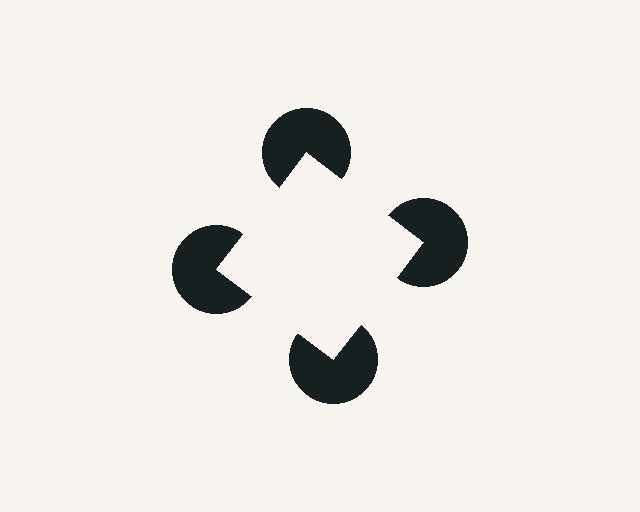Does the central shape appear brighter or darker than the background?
It typically appears slightly brighter than the background, even though no actual brightness change is drawn.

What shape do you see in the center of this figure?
An illusory square — its edges are inferred from the aligned wedge cuts in the pac-man discs, not physically drawn.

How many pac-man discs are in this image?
There are 4 — one at each vertex of the illusory square.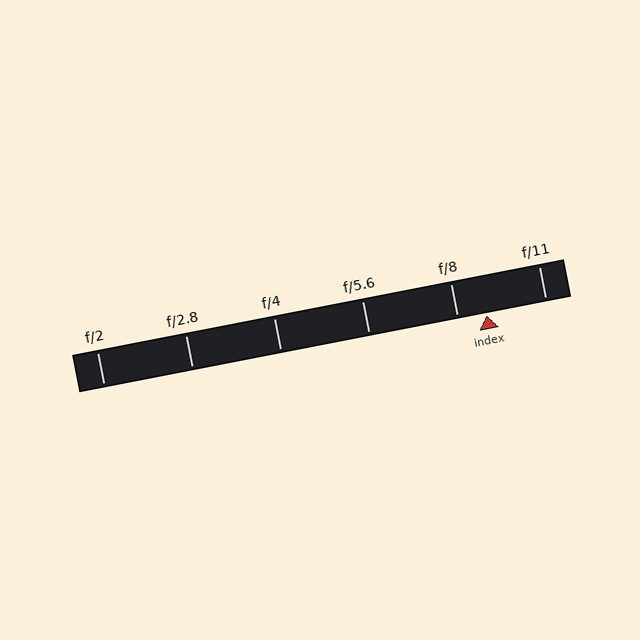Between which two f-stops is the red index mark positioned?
The index mark is between f/8 and f/11.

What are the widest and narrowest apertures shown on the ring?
The widest aperture shown is f/2 and the narrowest is f/11.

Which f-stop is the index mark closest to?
The index mark is closest to f/8.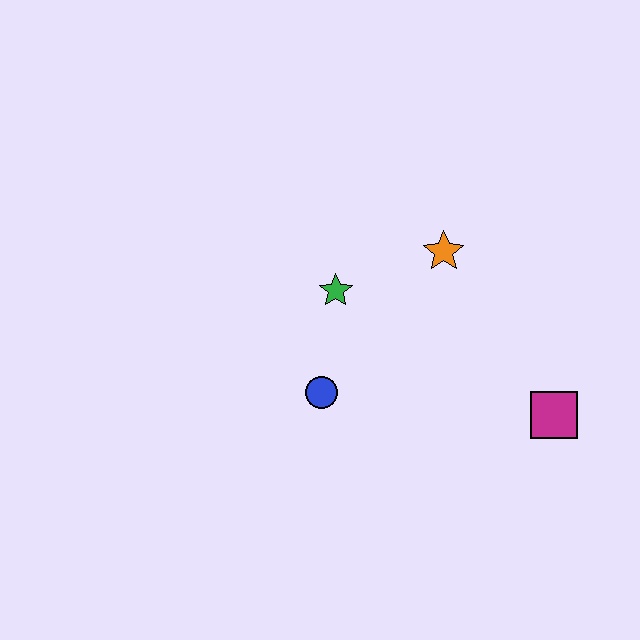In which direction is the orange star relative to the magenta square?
The orange star is above the magenta square.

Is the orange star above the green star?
Yes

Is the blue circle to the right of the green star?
No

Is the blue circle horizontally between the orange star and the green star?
No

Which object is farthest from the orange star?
The magenta square is farthest from the orange star.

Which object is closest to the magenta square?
The orange star is closest to the magenta square.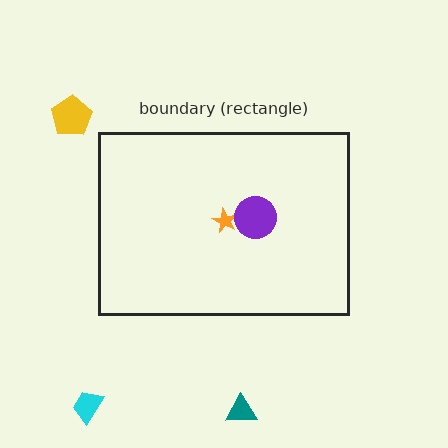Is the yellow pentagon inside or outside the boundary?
Outside.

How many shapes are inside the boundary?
2 inside, 3 outside.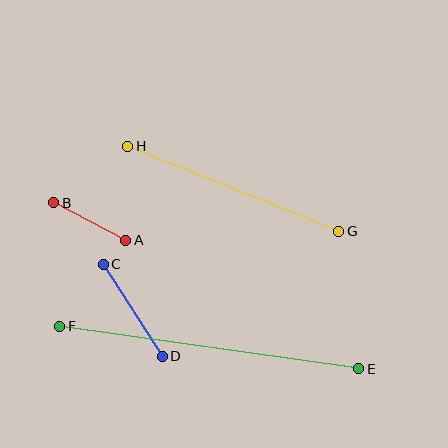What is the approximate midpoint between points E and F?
The midpoint is at approximately (209, 348) pixels.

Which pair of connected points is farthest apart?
Points E and F are farthest apart.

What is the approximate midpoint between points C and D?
The midpoint is at approximately (133, 310) pixels.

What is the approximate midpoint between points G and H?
The midpoint is at approximately (233, 189) pixels.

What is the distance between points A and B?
The distance is approximately 81 pixels.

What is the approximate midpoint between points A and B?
The midpoint is at approximately (90, 222) pixels.